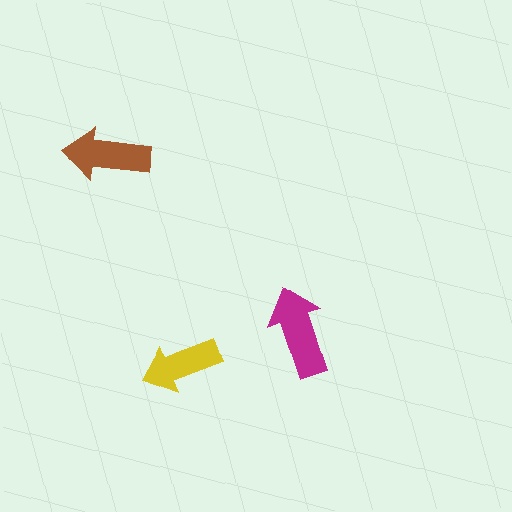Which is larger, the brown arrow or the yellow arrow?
The brown one.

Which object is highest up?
The brown arrow is topmost.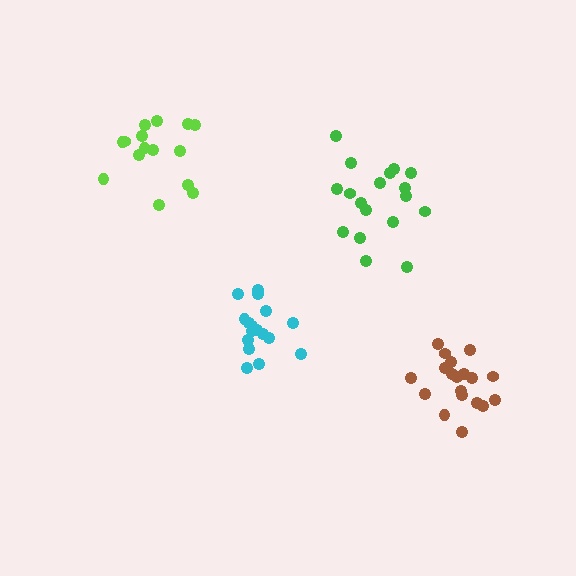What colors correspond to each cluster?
The clusters are colored: cyan, lime, green, brown.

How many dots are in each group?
Group 1: 17 dots, Group 2: 15 dots, Group 3: 18 dots, Group 4: 19 dots (69 total).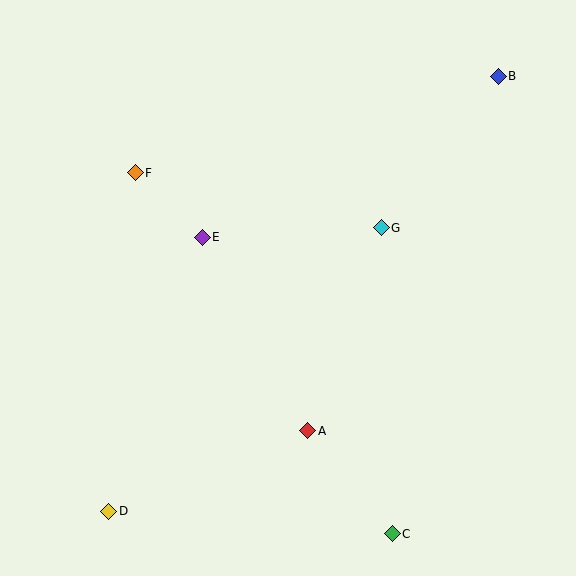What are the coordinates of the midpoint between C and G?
The midpoint between C and G is at (387, 381).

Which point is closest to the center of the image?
Point E at (202, 237) is closest to the center.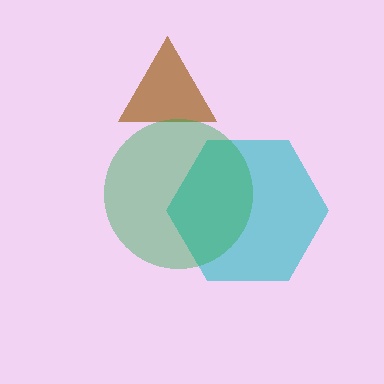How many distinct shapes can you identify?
There are 3 distinct shapes: a cyan hexagon, a brown triangle, a green circle.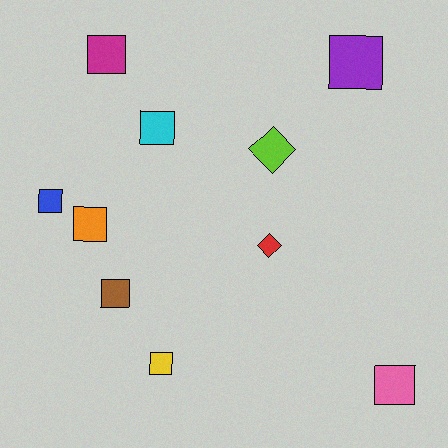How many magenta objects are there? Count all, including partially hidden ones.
There is 1 magenta object.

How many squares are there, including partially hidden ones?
There are 8 squares.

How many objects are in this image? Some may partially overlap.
There are 10 objects.